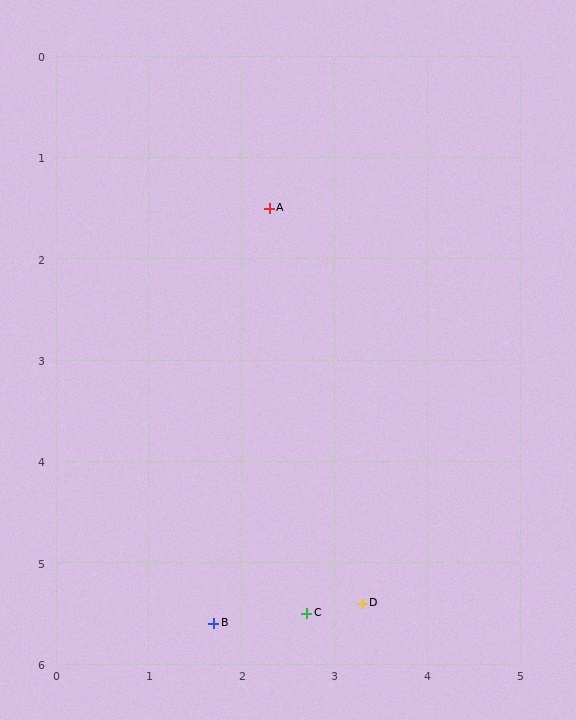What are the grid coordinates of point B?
Point B is at approximately (1.7, 5.6).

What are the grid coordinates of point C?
Point C is at approximately (2.7, 5.5).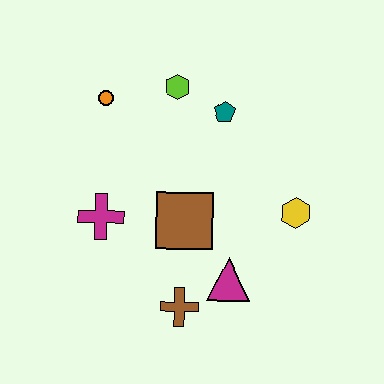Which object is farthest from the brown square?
The orange circle is farthest from the brown square.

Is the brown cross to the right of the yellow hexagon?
No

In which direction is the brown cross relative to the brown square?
The brown cross is below the brown square.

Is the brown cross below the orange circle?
Yes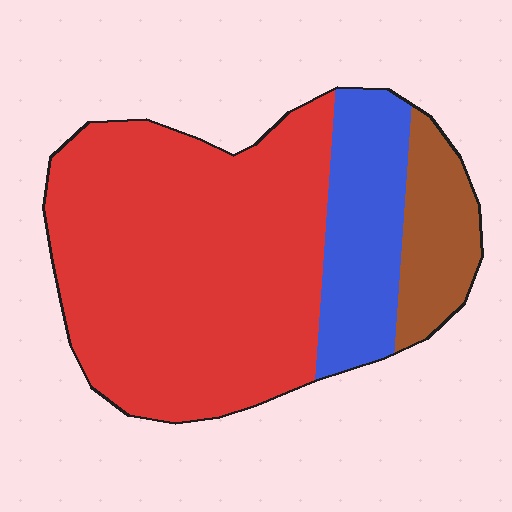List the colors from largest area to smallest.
From largest to smallest: red, blue, brown.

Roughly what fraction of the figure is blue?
Blue takes up about one fifth (1/5) of the figure.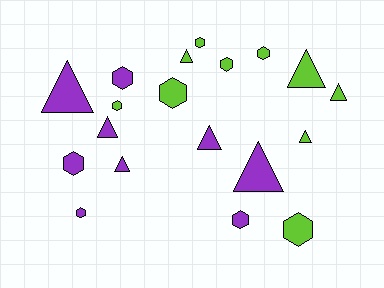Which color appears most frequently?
Lime, with 10 objects.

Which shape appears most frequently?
Hexagon, with 10 objects.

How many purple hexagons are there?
There are 4 purple hexagons.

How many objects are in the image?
There are 19 objects.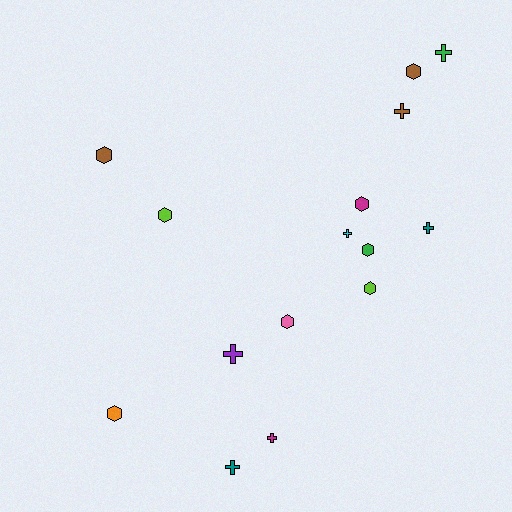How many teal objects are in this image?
There are 2 teal objects.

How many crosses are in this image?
There are 7 crosses.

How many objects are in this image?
There are 15 objects.